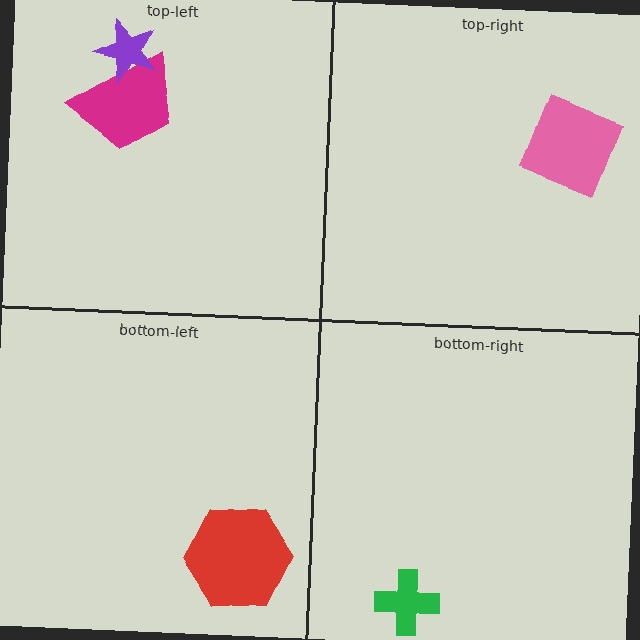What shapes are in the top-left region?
The magenta trapezoid, the purple star.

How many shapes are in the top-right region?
1.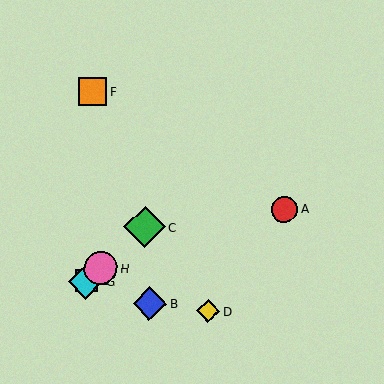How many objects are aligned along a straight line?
4 objects (C, E, G, H) are aligned along a straight line.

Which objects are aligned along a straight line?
Objects C, E, G, H are aligned along a straight line.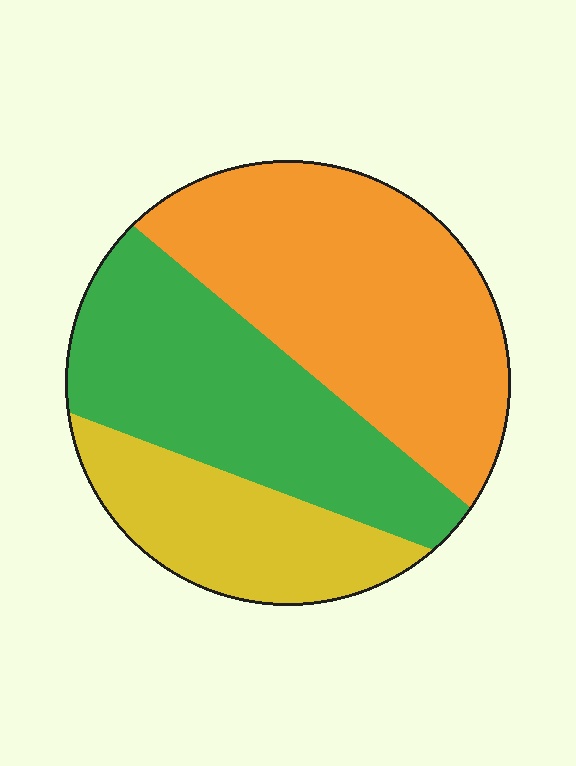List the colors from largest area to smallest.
From largest to smallest: orange, green, yellow.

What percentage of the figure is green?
Green covers around 35% of the figure.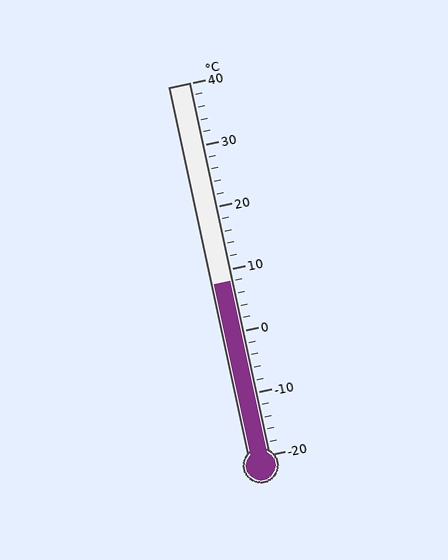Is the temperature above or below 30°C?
The temperature is below 30°C.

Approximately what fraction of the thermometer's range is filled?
The thermometer is filled to approximately 45% of its range.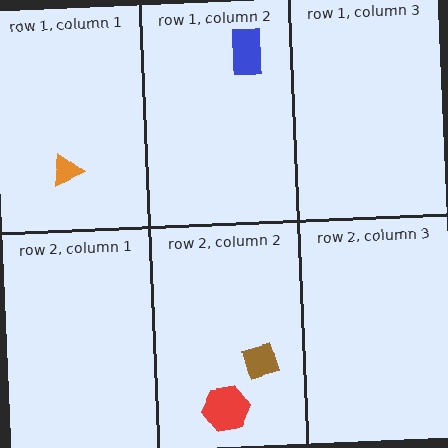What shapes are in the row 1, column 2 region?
The blue rectangle.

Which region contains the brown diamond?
The row 2, column 2 region.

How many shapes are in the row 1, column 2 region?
1.